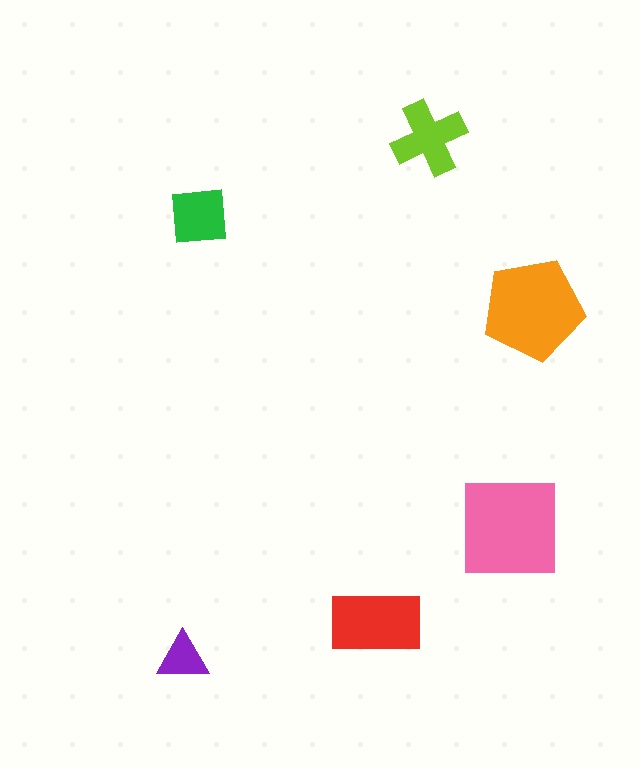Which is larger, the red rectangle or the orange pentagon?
The orange pentagon.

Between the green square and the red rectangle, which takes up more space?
The red rectangle.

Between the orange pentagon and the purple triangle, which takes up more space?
The orange pentagon.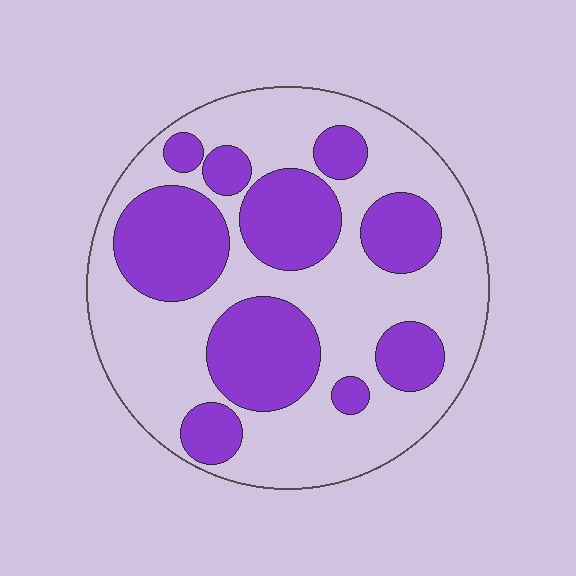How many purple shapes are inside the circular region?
10.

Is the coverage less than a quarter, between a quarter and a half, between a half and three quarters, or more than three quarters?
Between a quarter and a half.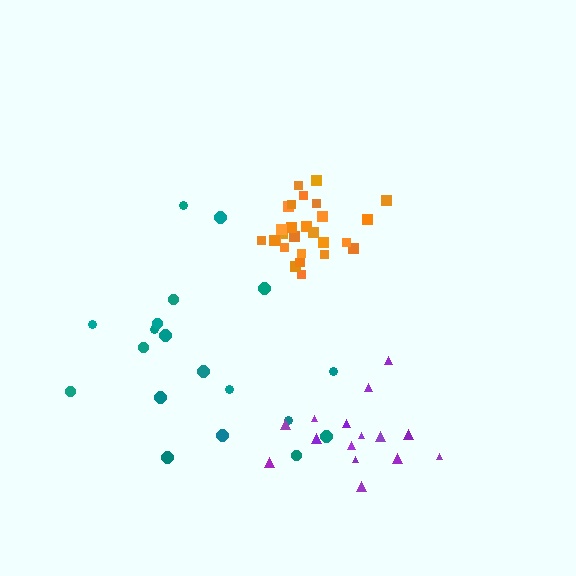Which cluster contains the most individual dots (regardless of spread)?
Orange (28).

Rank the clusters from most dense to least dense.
orange, purple, teal.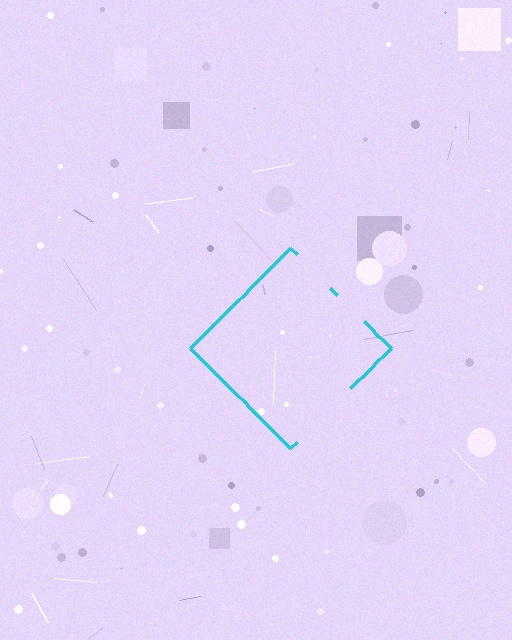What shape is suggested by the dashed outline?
The dashed outline suggests a diamond.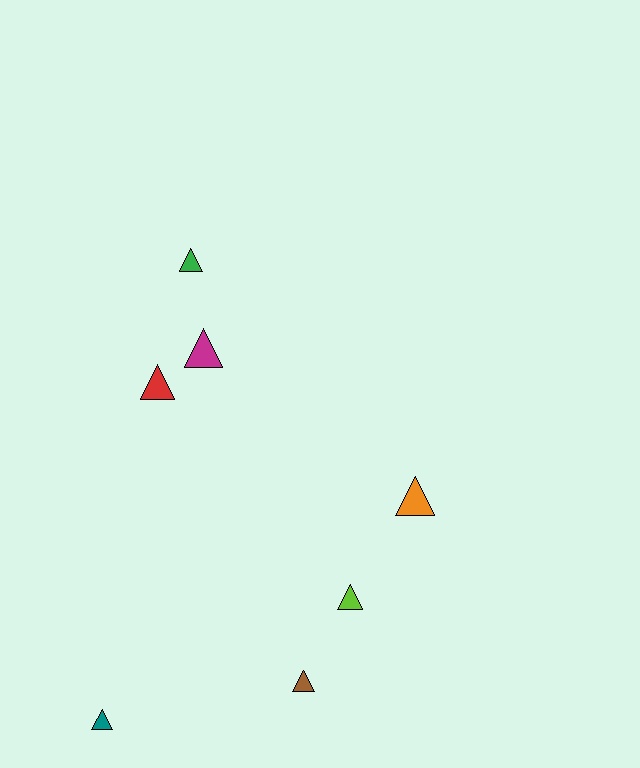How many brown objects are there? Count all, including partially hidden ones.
There is 1 brown object.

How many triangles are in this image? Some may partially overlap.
There are 7 triangles.